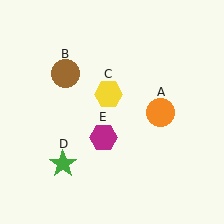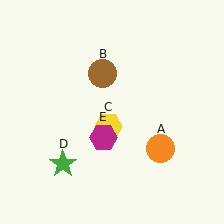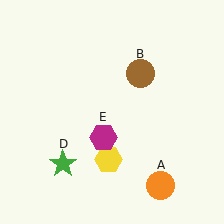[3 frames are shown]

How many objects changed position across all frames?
3 objects changed position: orange circle (object A), brown circle (object B), yellow hexagon (object C).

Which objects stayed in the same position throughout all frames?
Green star (object D) and magenta hexagon (object E) remained stationary.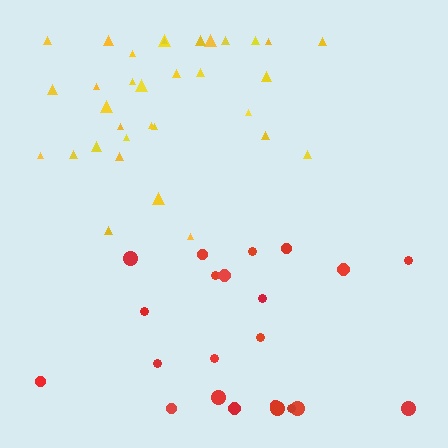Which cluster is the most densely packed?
Yellow.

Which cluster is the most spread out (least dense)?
Red.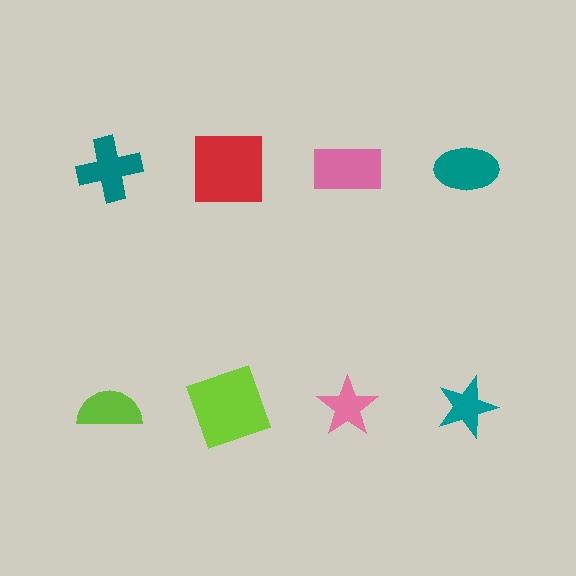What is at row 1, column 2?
A red square.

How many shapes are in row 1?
4 shapes.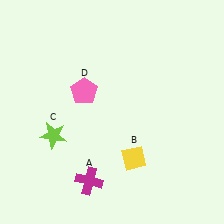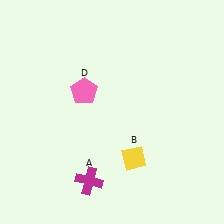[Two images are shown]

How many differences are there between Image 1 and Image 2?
There is 1 difference between the two images.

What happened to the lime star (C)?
The lime star (C) was removed in Image 2. It was in the bottom-left area of Image 1.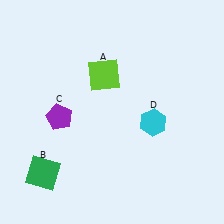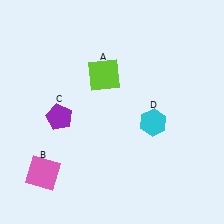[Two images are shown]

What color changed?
The square (B) changed from green in Image 1 to pink in Image 2.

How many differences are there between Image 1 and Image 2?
There is 1 difference between the two images.